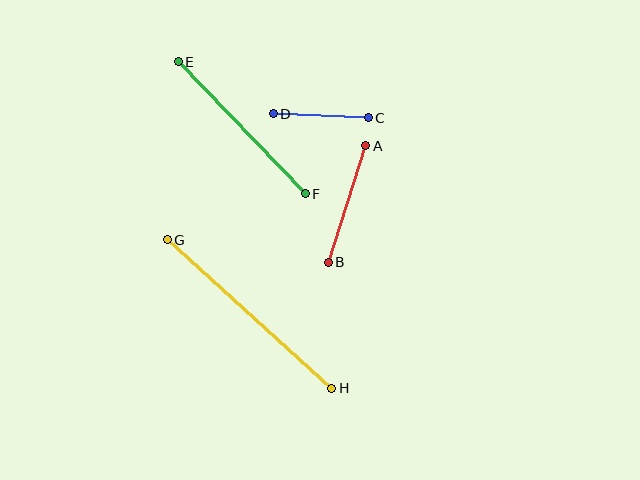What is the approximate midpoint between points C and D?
The midpoint is at approximately (321, 116) pixels.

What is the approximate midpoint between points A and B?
The midpoint is at approximately (347, 204) pixels.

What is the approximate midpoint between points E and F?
The midpoint is at approximately (242, 128) pixels.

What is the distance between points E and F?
The distance is approximately 184 pixels.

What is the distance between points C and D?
The distance is approximately 95 pixels.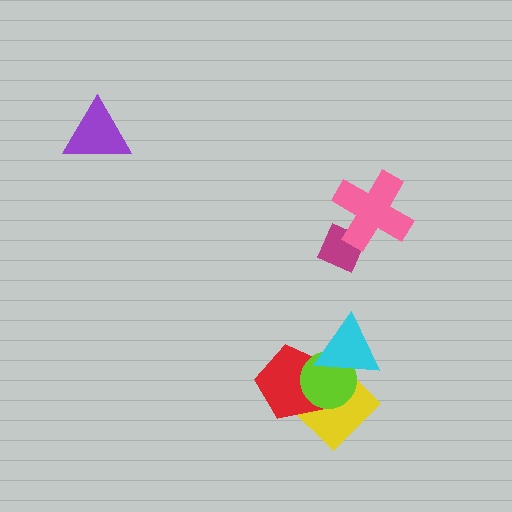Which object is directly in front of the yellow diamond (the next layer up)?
The red pentagon is directly in front of the yellow diamond.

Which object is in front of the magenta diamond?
The pink cross is in front of the magenta diamond.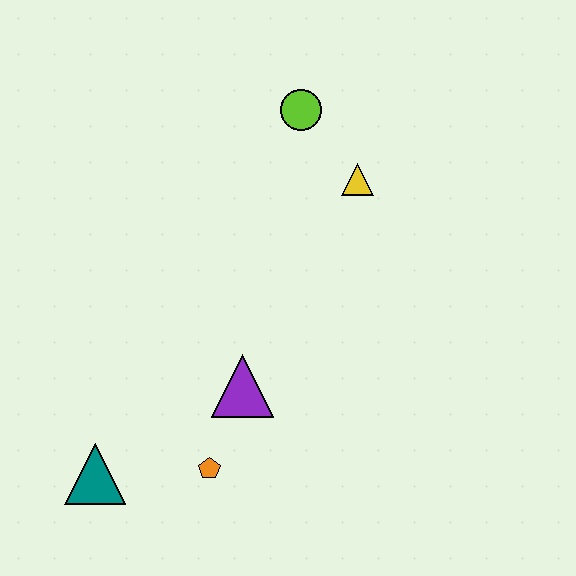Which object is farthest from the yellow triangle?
The teal triangle is farthest from the yellow triangle.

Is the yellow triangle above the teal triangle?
Yes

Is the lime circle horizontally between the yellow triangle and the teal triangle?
Yes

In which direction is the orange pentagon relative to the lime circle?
The orange pentagon is below the lime circle.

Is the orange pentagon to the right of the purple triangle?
No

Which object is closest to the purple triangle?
The orange pentagon is closest to the purple triangle.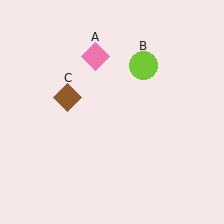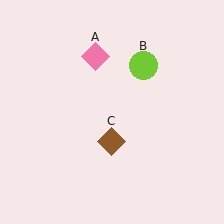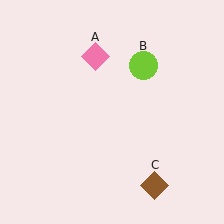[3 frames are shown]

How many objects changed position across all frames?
1 object changed position: brown diamond (object C).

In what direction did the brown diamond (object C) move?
The brown diamond (object C) moved down and to the right.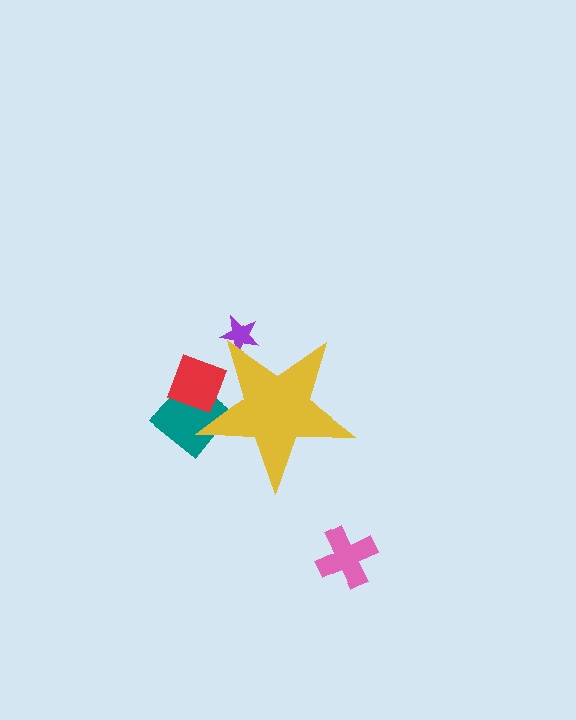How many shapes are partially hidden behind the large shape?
3 shapes are partially hidden.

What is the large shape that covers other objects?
A yellow star.